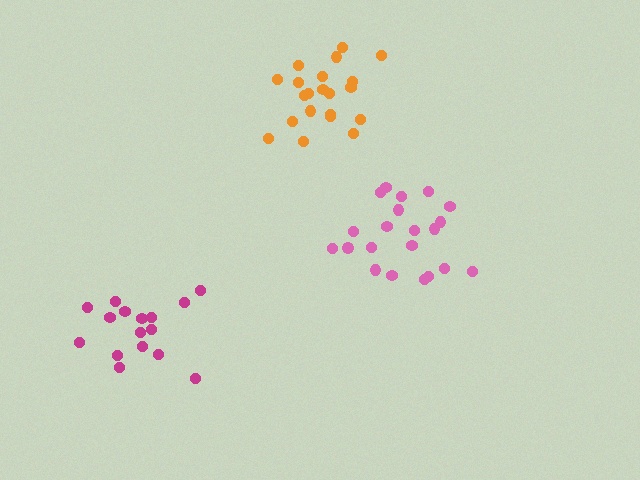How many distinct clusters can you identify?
There are 3 distinct clusters.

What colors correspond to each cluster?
The clusters are colored: magenta, orange, pink.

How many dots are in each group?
Group 1: 16 dots, Group 2: 21 dots, Group 3: 21 dots (58 total).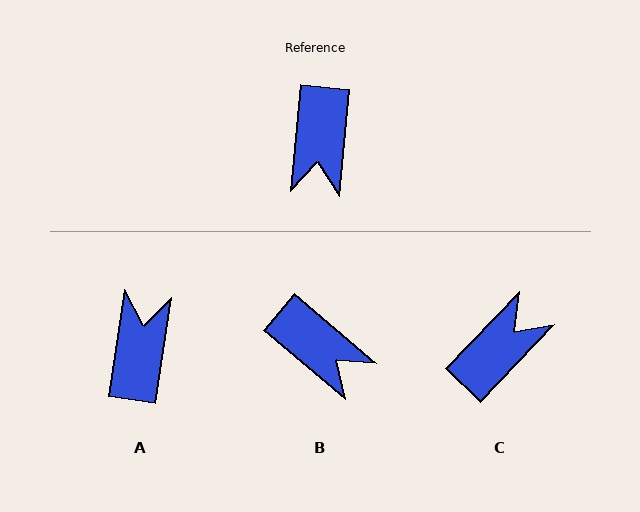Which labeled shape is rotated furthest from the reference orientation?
A, about 177 degrees away.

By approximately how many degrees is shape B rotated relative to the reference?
Approximately 55 degrees counter-clockwise.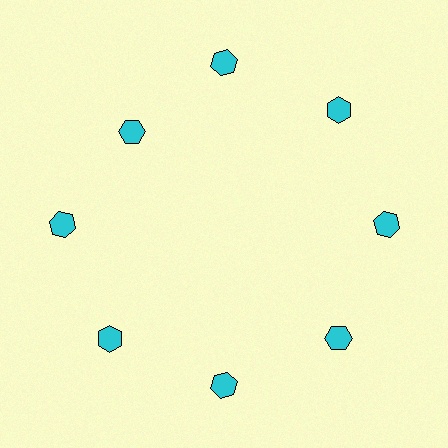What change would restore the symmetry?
The symmetry would be restored by moving it outward, back onto the ring so that all 8 hexagons sit at equal angles and equal distance from the center.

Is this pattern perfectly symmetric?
No. The 8 cyan hexagons are arranged in a ring, but one element near the 10 o'clock position is pulled inward toward the center, breaking the 8-fold rotational symmetry.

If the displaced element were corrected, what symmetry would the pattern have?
It would have 8-fold rotational symmetry — the pattern would map onto itself every 45 degrees.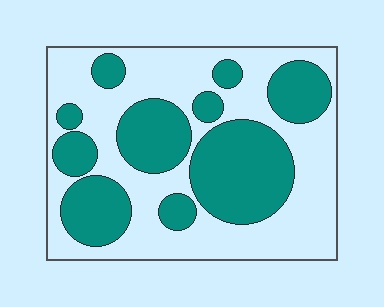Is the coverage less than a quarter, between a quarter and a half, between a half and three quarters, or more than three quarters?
Between a quarter and a half.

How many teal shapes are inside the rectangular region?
10.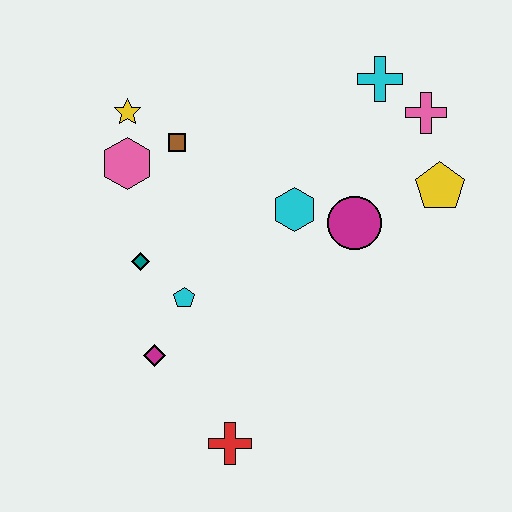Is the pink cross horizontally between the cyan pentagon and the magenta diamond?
No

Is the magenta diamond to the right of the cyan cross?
No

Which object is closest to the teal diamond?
The cyan pentagon is closest to the teal diamond.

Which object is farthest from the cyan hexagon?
The red cross is farthest from the cyan hexagon.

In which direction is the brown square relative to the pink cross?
The brown square is to the left of the pink cross.